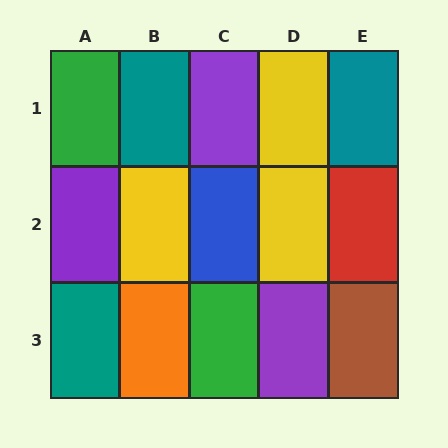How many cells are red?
1 cell is red.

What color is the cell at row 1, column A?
Green.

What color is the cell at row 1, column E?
Teal.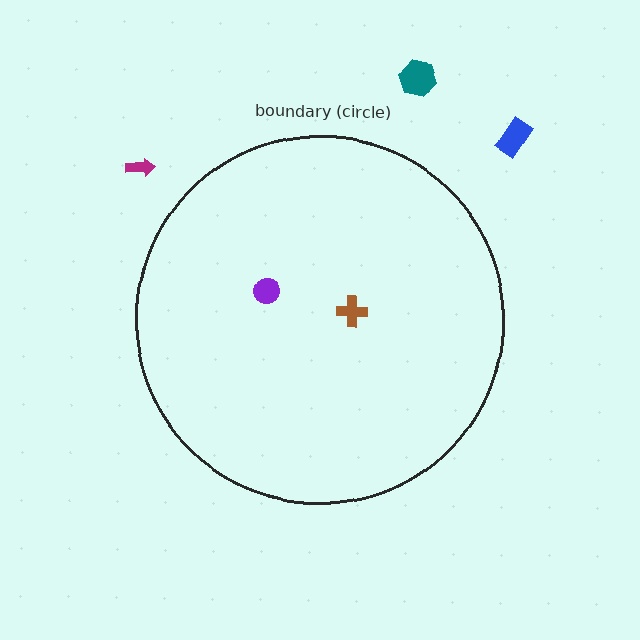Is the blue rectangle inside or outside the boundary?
Outside.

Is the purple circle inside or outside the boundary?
Inside.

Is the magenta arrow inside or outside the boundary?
Outside.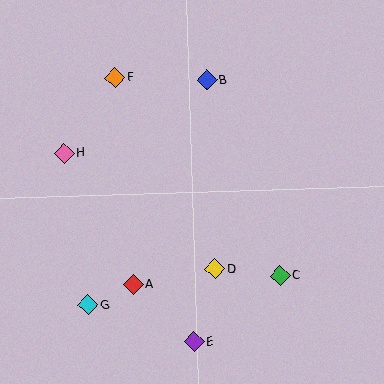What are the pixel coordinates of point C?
Point C is at (280, 276).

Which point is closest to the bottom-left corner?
Point G is closest to the bottom-left corner.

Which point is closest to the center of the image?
Point D at (215, 269) is closest to the center.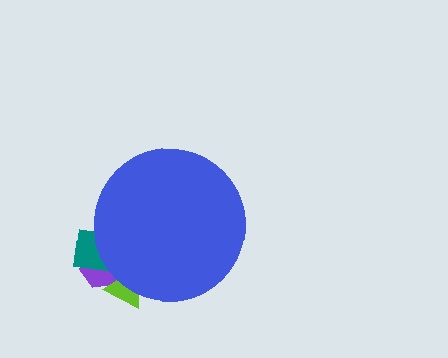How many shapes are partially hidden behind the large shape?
3 shapes are partially hidden.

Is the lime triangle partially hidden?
Yes, the lime triangle is partially hidden behind the blue circle.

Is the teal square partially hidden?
Yes, the teal square is partially hidden behind the blue circle.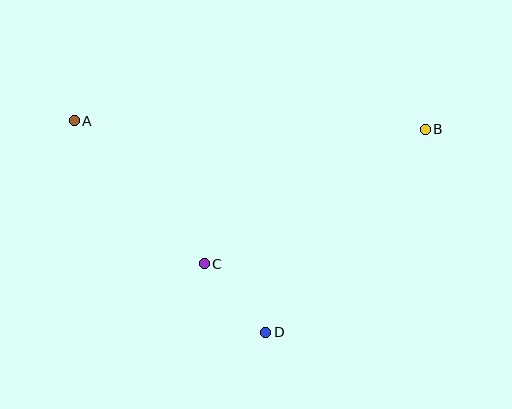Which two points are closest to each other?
Points C and D are closest to each other.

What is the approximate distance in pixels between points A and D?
The distance between A and D is approximately 285 pixels.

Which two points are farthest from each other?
Points A and B are farthest from each other.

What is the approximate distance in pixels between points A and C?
The distance between A and C is approximately 193 pixels.